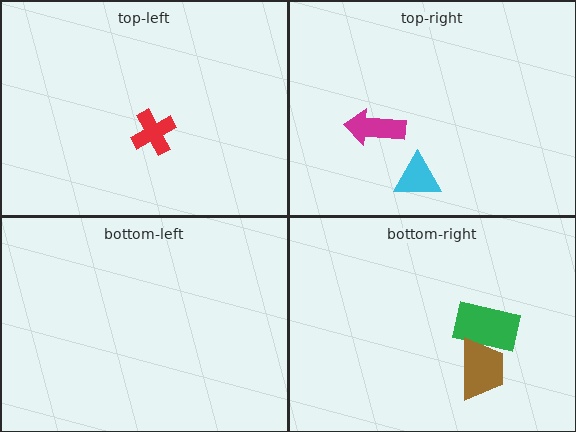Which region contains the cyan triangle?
The top-right region.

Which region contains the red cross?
The top-left region.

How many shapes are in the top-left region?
1.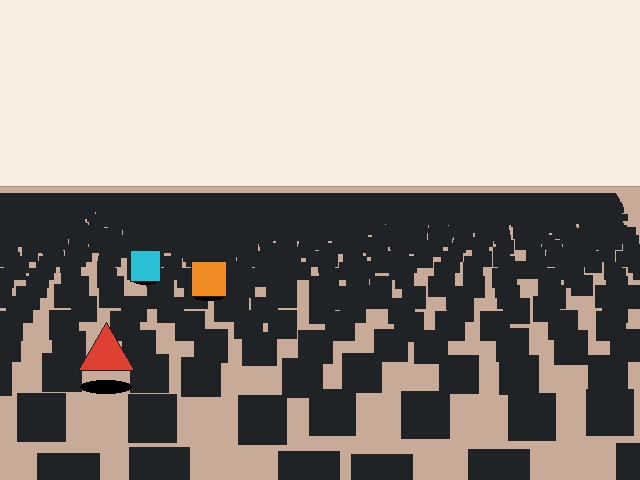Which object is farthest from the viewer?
The cyan square is farthest from the viewer. It appears smaller and the ground texture around it is denser.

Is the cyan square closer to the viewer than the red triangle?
No. The red triangle is closer — you can tell from the texture gradient: the ground texture is coarser near it.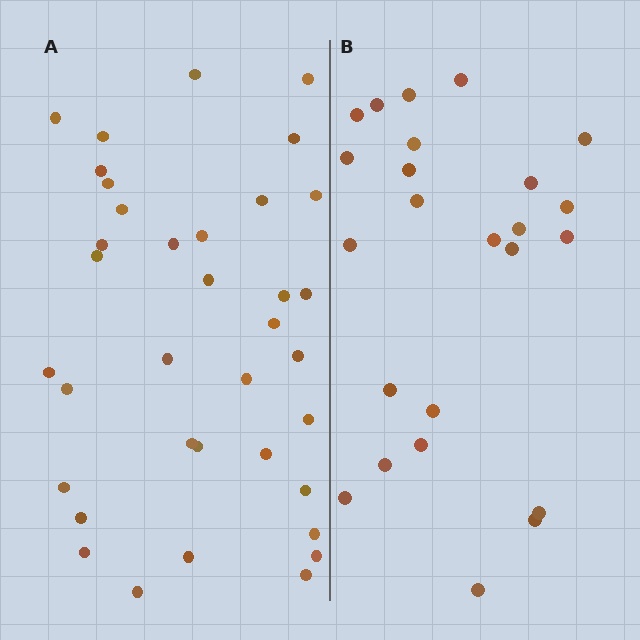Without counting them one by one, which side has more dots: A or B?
Region A (the left region) has more dots.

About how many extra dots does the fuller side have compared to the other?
Region A has roughly 12 or so more dots than region B.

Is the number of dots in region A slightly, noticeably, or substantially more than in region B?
Region A has substantially more. The ratio is roughly 1.5 to 1.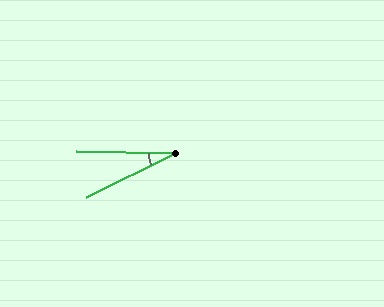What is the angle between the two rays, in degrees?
Approximately 27 degrees.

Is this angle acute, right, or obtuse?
It is acute.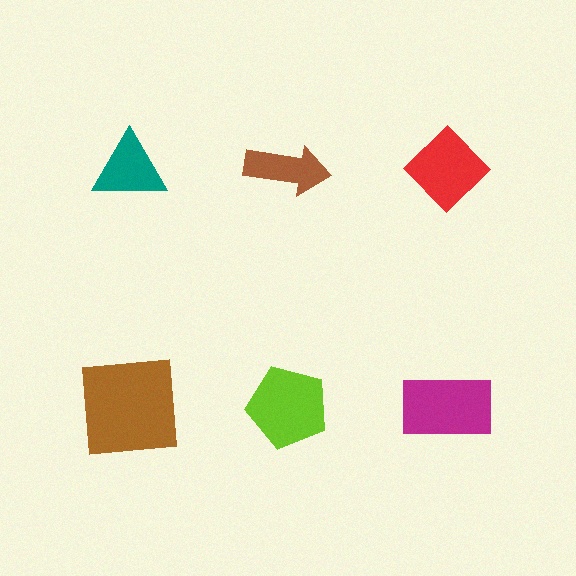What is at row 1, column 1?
A teal triangle.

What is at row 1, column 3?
A red diamond.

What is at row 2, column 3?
A magenta rectangle.